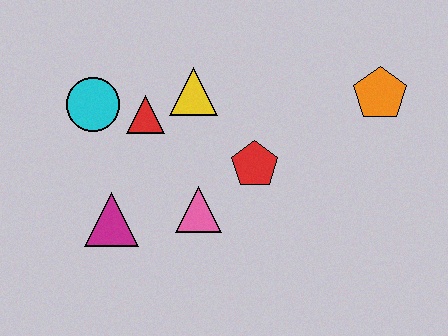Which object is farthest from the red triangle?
The orange pentagon is farthest from the red triangle.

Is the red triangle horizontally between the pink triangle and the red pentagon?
No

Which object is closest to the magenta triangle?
The pink triangle is closest to the magenta triangle.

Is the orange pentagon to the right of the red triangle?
Yes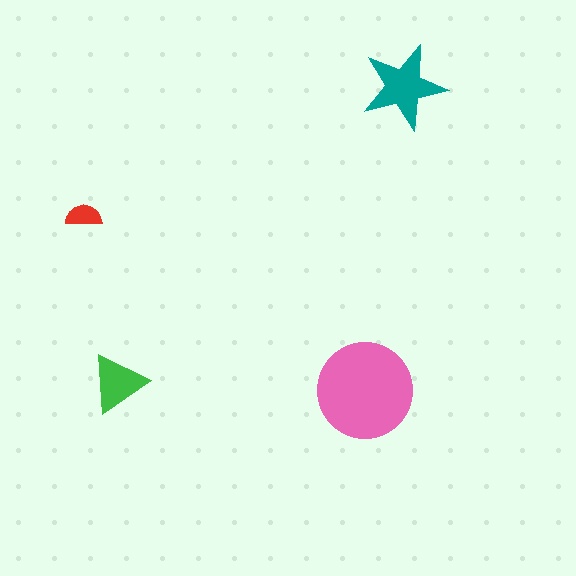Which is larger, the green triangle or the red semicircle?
The green triangle.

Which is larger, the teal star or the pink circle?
The pink circle.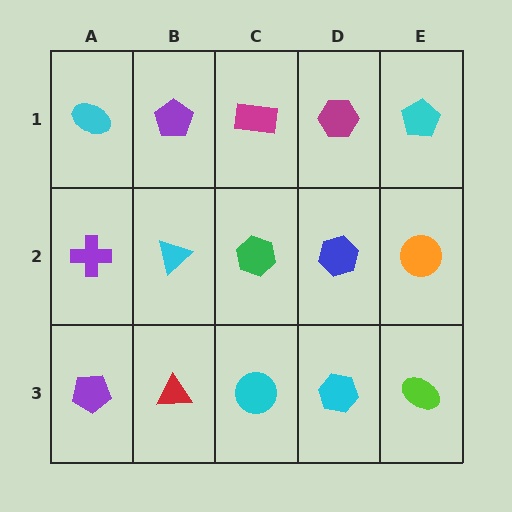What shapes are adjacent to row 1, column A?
A purple cross (row 2, column A), a purple pentagon (row 1, column B).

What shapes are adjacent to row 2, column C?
A magenta rectangle (row 1, column C), a cyan circle (row 3, column C), a cyan triangle (row 2, column B), a blue hexagon (row 2, column D).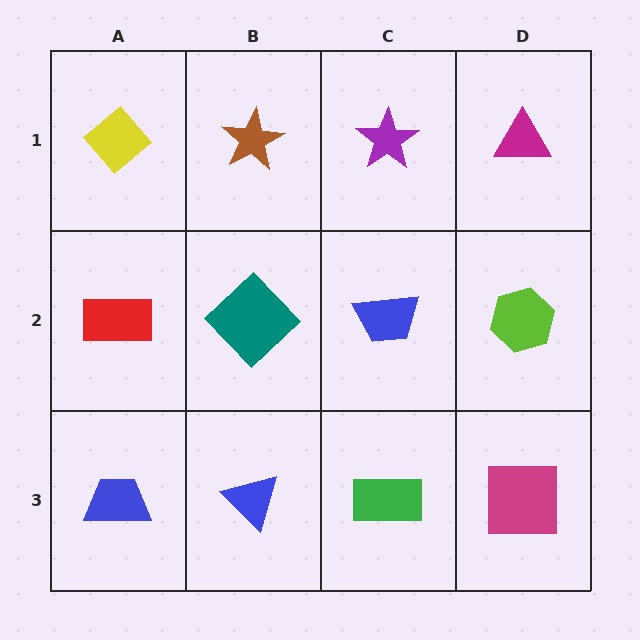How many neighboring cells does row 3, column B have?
3.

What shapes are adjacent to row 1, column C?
A blue trapezoid (row 2, column C), a brown star (row 1, column B), a magenta triangle (row 1, column D).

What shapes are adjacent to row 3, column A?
A red rectangle (row 2, column A), a blue triangle (row 3, column B).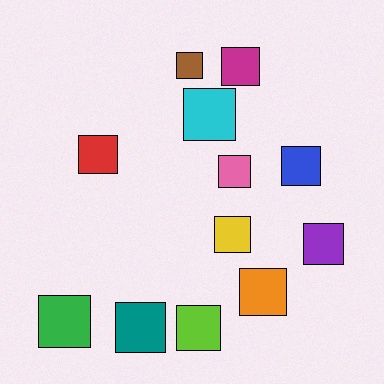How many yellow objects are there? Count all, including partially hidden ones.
There is 1 yellow object.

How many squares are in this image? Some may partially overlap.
There are 12 squares.